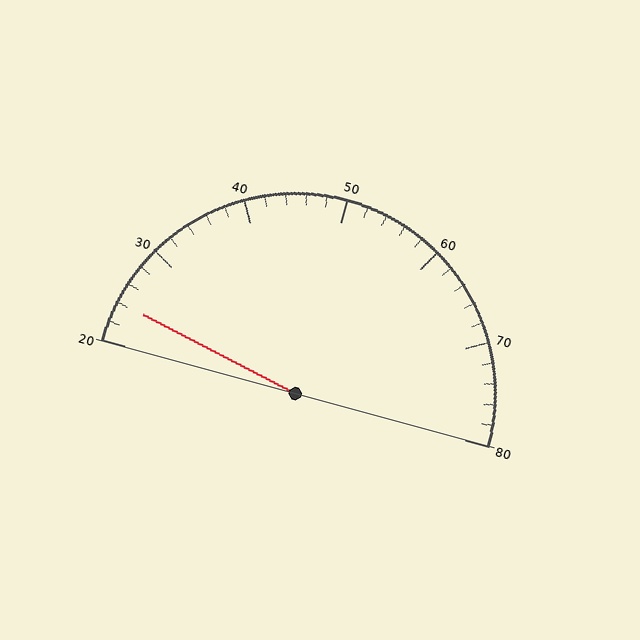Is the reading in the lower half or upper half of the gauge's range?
The reading is in the lower half of the range (20 to 80).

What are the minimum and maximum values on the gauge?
The gauge ranges from 20 to 80.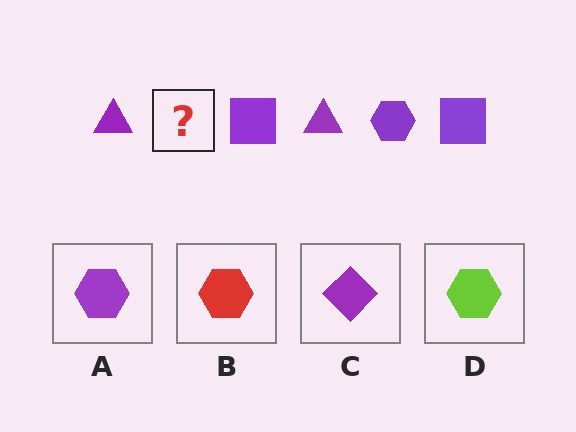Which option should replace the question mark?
Option A.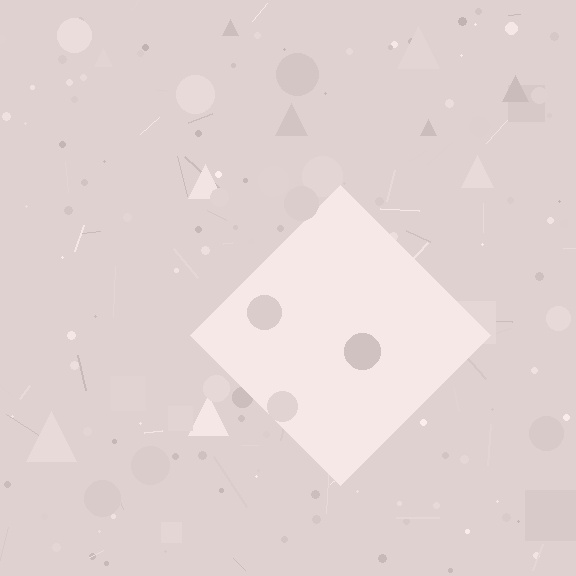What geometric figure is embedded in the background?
A diamond is embedded in the background.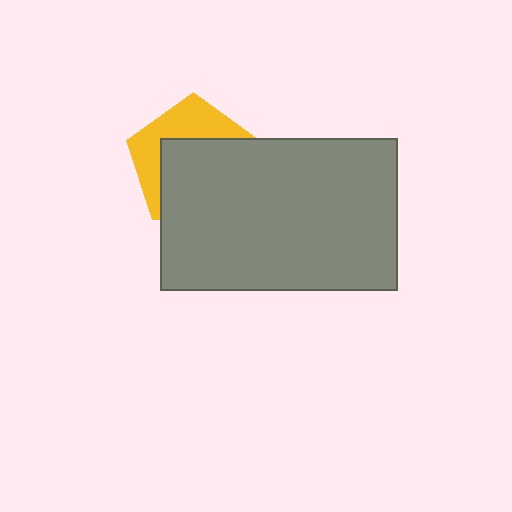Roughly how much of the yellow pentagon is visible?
A small part of it is visible (roughly 39%).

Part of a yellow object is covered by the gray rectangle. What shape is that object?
It is a pentagon.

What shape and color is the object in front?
The object in front is a gray rectangle.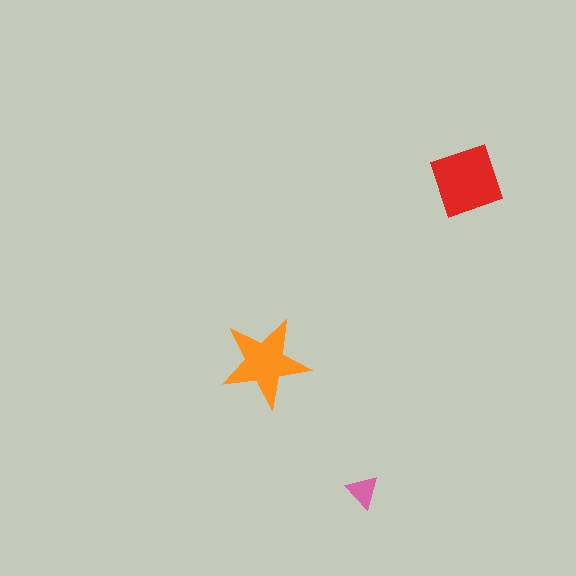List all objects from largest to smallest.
The red diamond, the orange star, the pink triangle.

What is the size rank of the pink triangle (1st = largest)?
3rd.